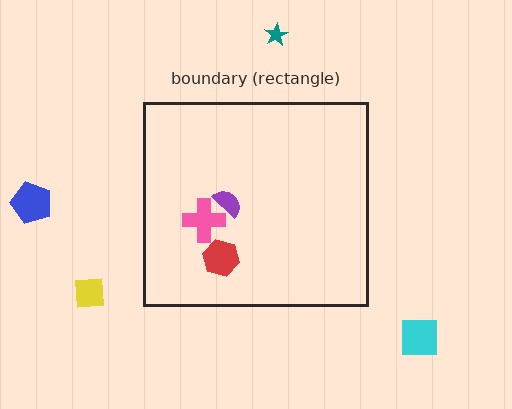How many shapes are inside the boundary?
3 inside, 4 outside.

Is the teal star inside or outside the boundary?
Outside.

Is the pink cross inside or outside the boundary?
Inside.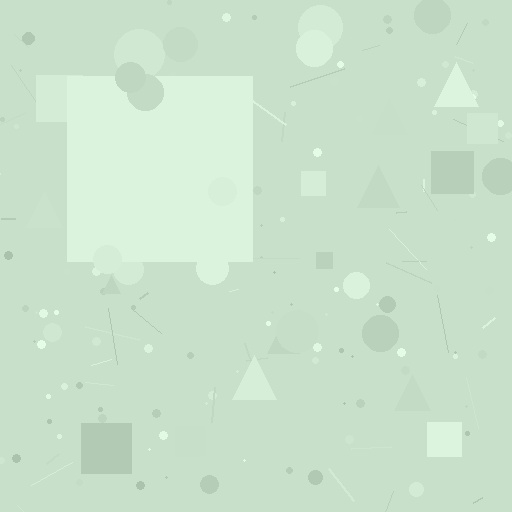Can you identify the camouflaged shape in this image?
The camouflaged shape is a square.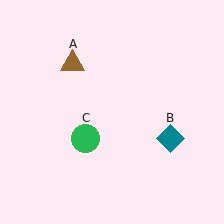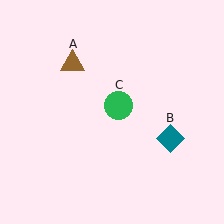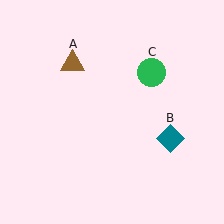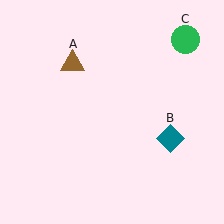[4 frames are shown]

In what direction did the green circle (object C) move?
The green circle (object C) moved up and to the right.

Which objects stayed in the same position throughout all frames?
Brown triangle (object A) and teal diamond (object B) remained stationary.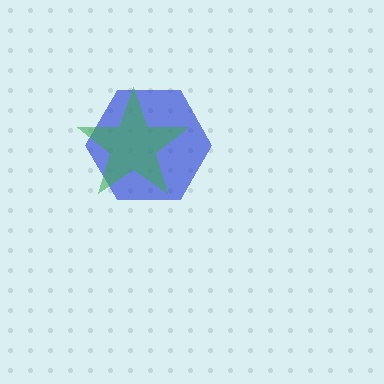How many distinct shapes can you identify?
There are 2 distinct shapes: a blue hexagon, a green star.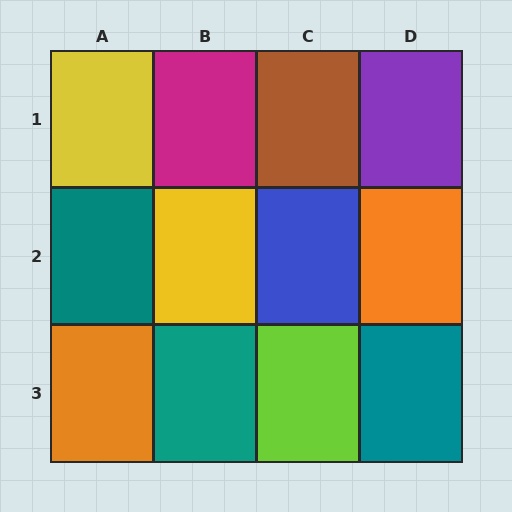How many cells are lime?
1 cell is lime.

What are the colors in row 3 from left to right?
Orange, teal, lime, teal.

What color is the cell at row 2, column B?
Yellow.